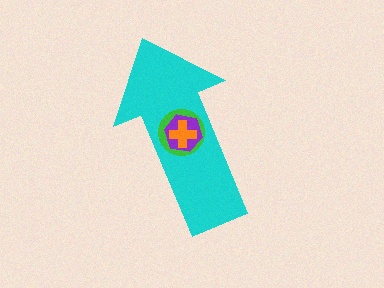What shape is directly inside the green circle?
The purple hexagon.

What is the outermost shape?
The cyan arrow.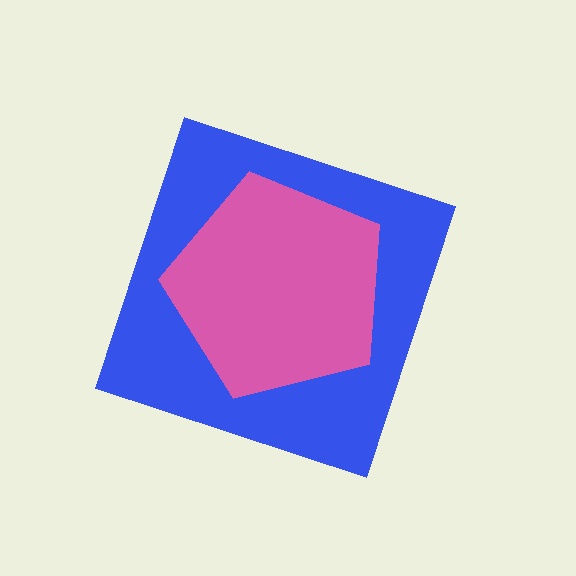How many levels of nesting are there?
2.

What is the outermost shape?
The blue diamond.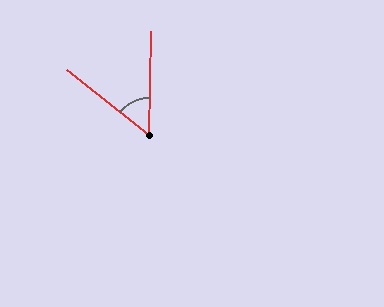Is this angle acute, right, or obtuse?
It is acute.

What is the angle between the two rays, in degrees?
Approximately 52 degrees.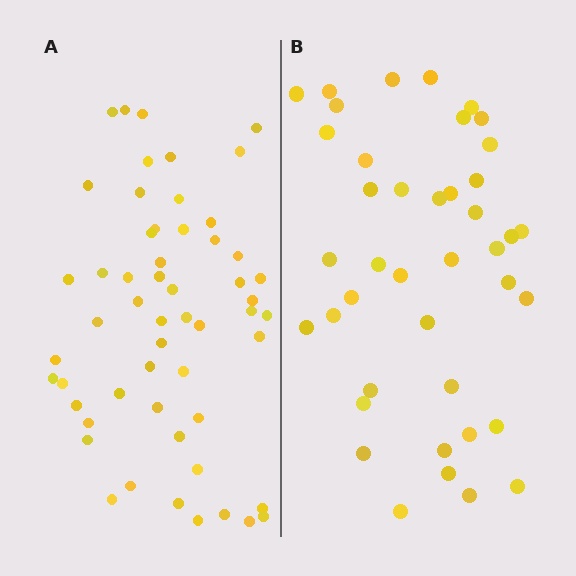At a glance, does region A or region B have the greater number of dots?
Region A (the left region) has more dots.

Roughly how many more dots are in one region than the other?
Region A has approximately 15 more dots than region B.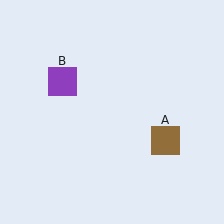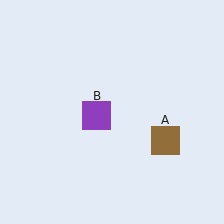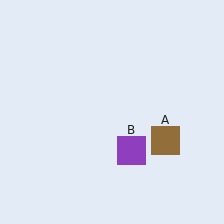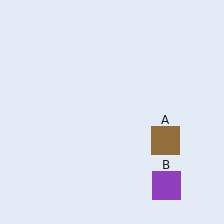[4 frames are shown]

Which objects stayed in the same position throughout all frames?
Brown square (object A) remained stationary.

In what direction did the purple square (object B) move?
The purple square (object B) moved down and to the right.